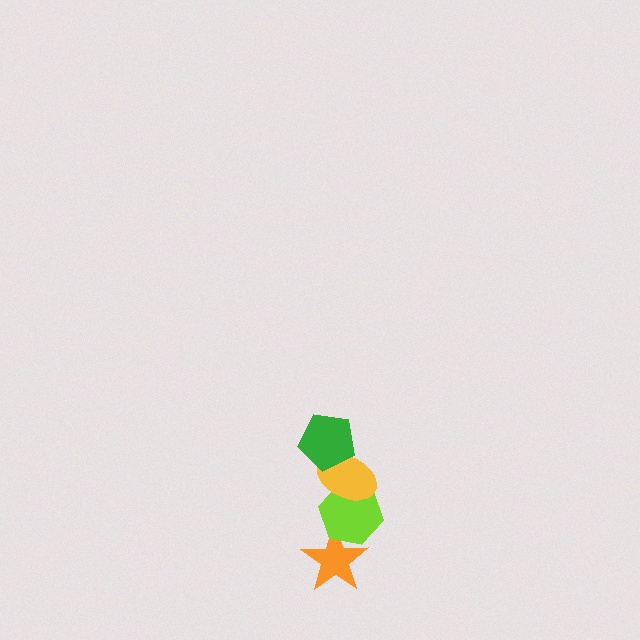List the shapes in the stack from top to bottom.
From top to bottom: the green pentagon, the yellow ellipse, the lime hexagon, the orange star.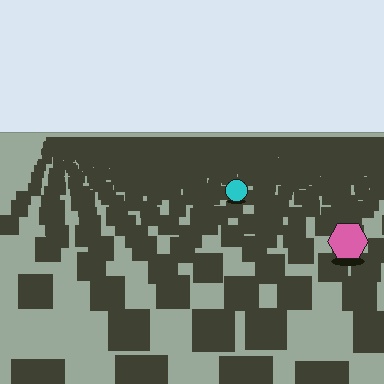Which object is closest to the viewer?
The pink hexagon is closest. The texture marks near it are larger and more spread out.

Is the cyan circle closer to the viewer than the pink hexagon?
No. The pink hexagon is closer — you can tell from the texture gradient: the ground texture is coarser near it.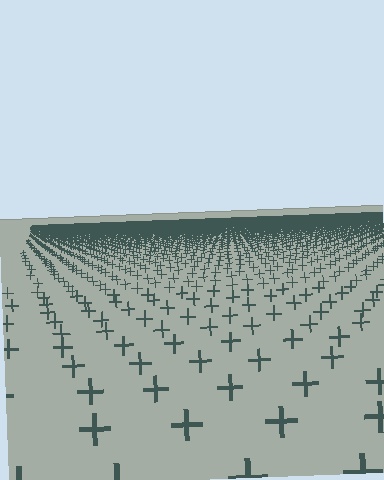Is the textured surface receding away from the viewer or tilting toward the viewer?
The surface is receding away from the viewer. Texture elements get smaller and denser toward the top.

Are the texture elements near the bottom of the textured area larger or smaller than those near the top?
Larger. Near the bottom, elements are closer to the viewer and appear at a bigger on-screen size.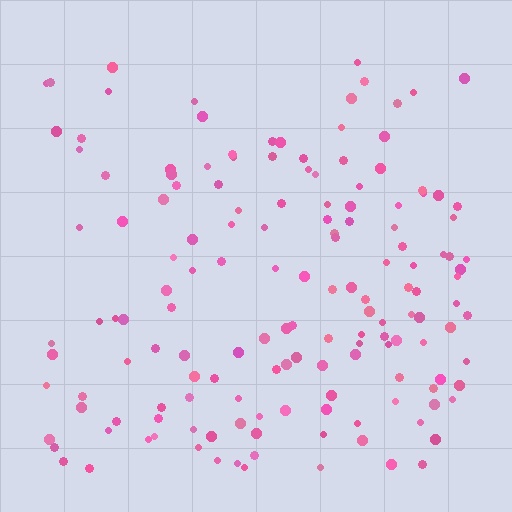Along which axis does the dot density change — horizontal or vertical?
Vertical.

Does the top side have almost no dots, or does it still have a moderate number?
Still a moderate number, just noticeably fewer than the bottom.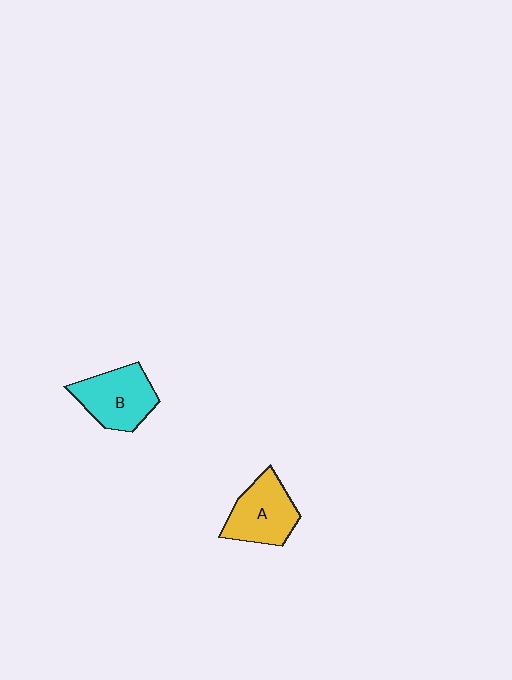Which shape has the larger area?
Shape B (cyan).